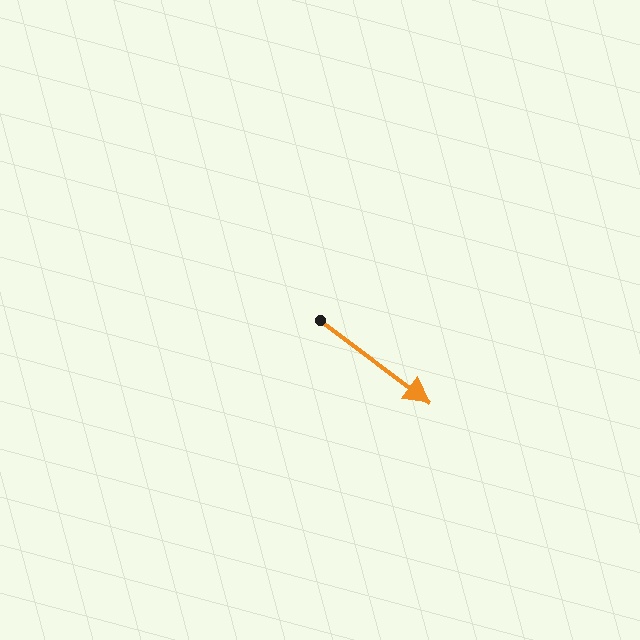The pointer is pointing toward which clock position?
Roughly 4 o'clock.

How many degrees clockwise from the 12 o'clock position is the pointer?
Approximately 127 degrees.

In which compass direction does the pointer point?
Southeast.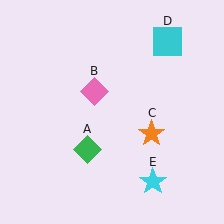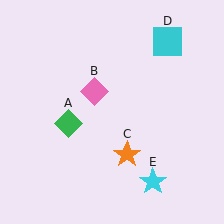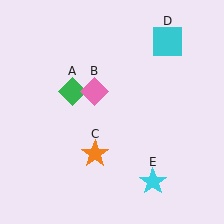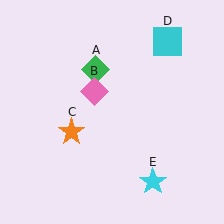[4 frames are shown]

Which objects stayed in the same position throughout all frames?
Pink diamond (object B) and cyan square (object D) and cyan star (object E) remained stationary.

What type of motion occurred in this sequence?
The green diamond (object A), orange star (object C) rotated clockwise around the center of the scene.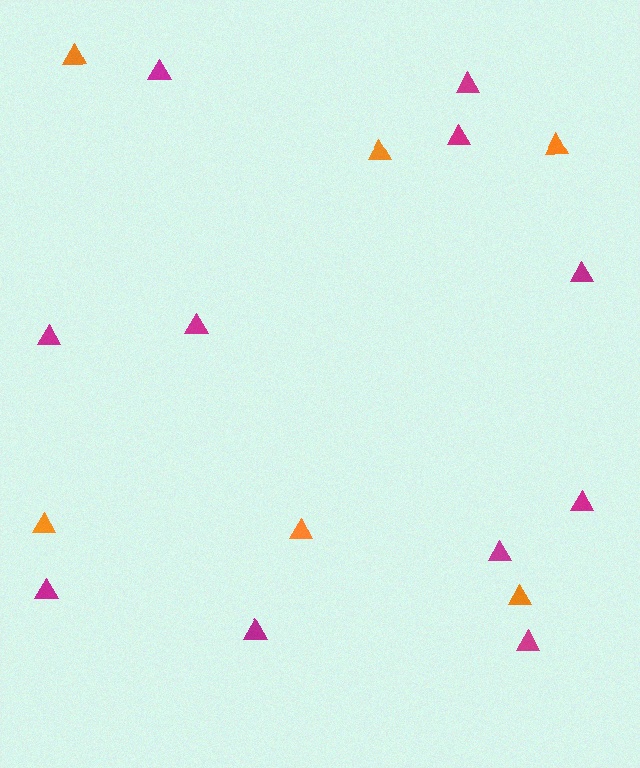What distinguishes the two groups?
There are 2 groups: one group of magenta triangles (11) and one group of orange triangles (6).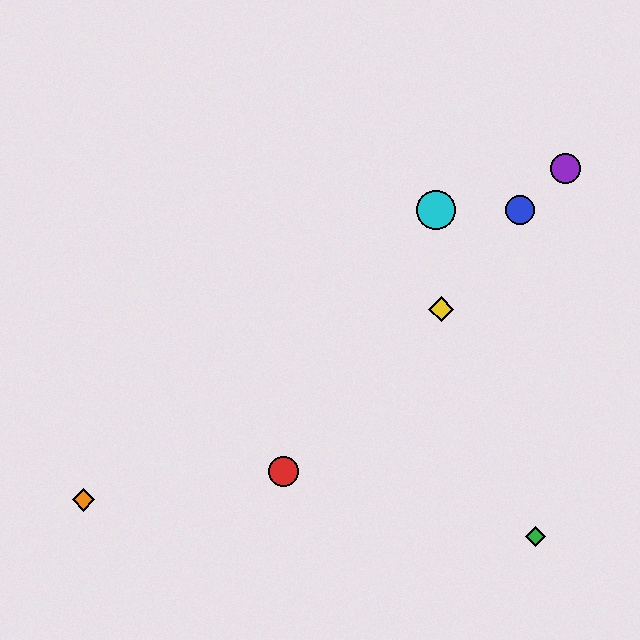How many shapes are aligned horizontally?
2 shapes (the blue circle, the cyan circle) are aligned horizontally.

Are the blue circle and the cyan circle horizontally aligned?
Yes, both are at y≈210.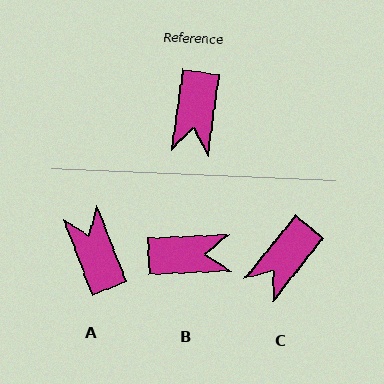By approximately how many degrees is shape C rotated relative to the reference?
Approximately 31 degrees clockwise.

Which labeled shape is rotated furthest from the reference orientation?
A, about 150 degrees away.